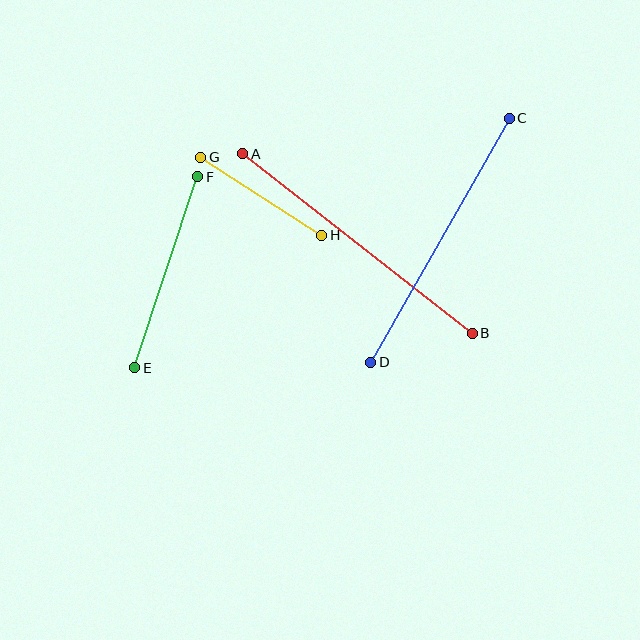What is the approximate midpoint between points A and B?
The midpoint is at approximately (357, 244) pixels.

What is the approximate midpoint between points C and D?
The midpoint is at approximately (440, 240) pixels.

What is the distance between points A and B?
The distance is approximately 291 pixels.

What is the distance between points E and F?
The distance is approximately 201 pixels.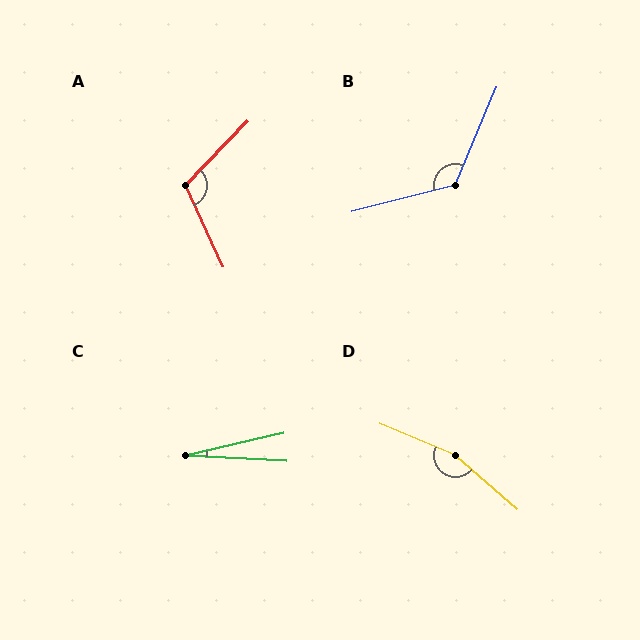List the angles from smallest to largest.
C (16°), A (111°), B (127°), D (162°).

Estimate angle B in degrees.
Approximately 127 degrees.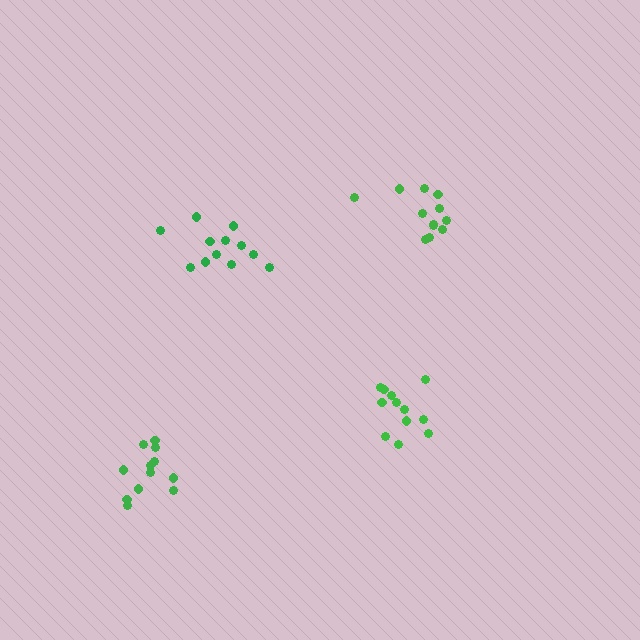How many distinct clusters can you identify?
There are 4 distinct clusters.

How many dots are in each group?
Group 1: 12 dots, Group 2: 12 dots, Group 3: 12 dots, Group 4: 12 dots (48 total).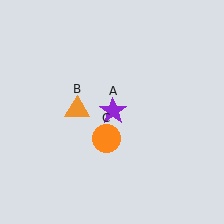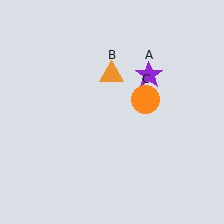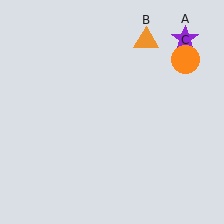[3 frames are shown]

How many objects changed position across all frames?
3 objects changed position: purple star (object A), orange triangle (object B), orange circle (object C).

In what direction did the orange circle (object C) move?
The orange circle (object C) moved up and to the right.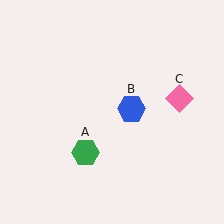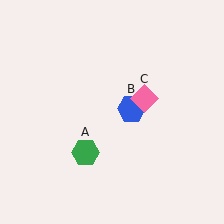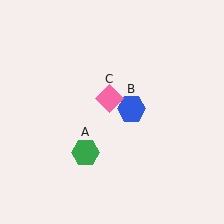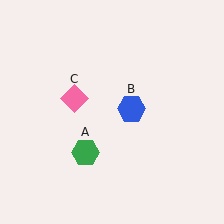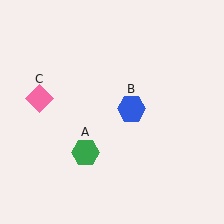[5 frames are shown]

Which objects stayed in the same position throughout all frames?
Green hexagon (object A) and blue hexagon (object B) remained stationary.